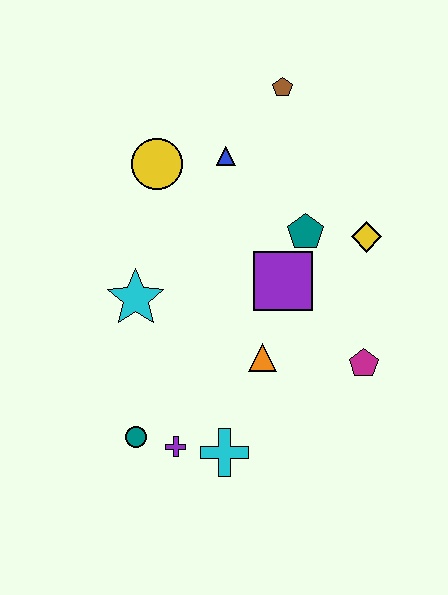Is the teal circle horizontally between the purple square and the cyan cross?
No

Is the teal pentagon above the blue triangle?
No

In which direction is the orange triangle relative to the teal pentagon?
The orange triangle is below the teal pentagon.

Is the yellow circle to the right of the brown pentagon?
No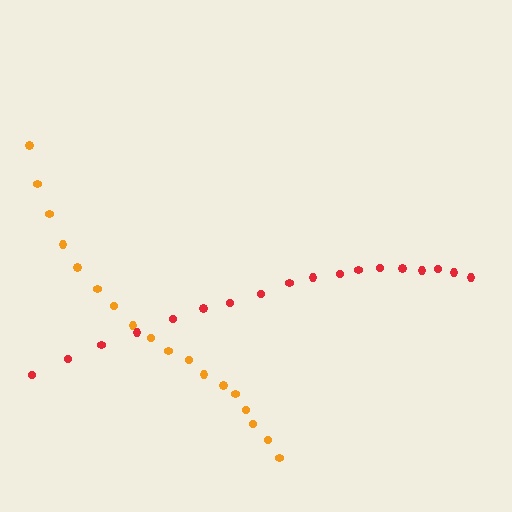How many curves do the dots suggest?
There are 2 distinct paths.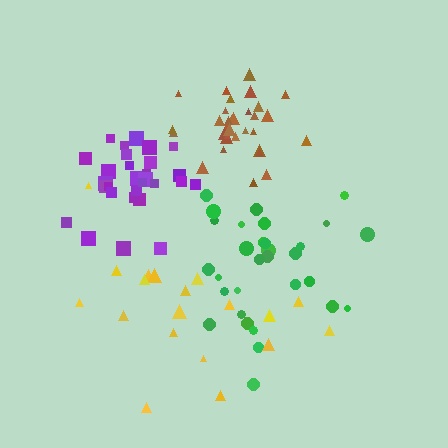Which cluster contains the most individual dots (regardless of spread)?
Brown (33).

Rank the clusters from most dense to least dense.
brown, purple, green, yellow.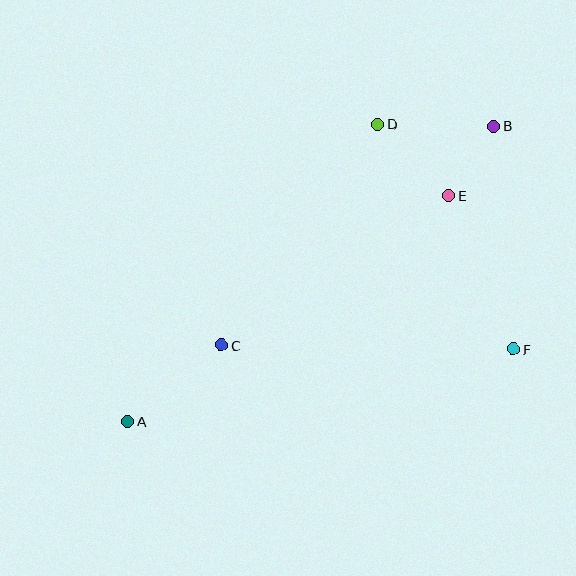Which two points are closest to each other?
Points B and E are closest to each other.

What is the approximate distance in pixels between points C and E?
The distance between C and E is approximately 272 pixels.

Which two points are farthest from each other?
Points A and B are farthest from each other.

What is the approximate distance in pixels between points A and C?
The distance between A and C is approximately 121 pixels.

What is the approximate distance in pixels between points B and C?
The distance between B and C is approximately 349 pixels.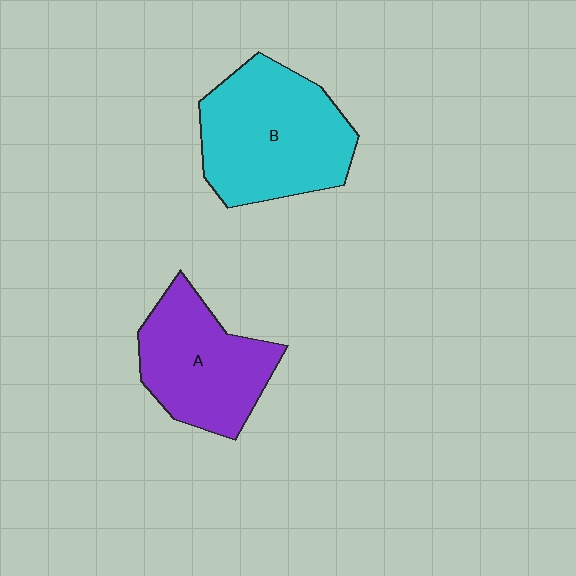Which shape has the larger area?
Shape B (cyan).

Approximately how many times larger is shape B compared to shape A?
Approximately 1.3 times.